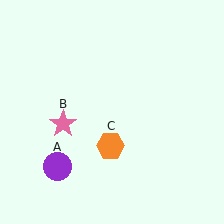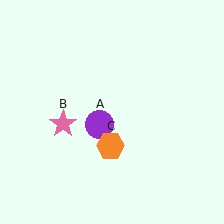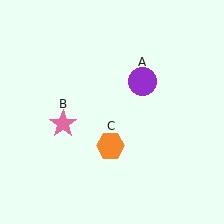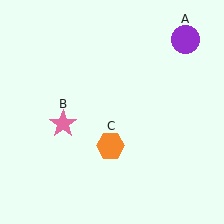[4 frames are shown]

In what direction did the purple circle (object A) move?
The purple circle (object A) moved up and to the right.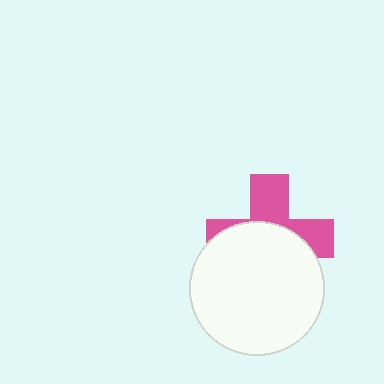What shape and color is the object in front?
The object in front is a white circle.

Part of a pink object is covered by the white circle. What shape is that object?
It is a cross.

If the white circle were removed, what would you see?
You would see the complete pink cross.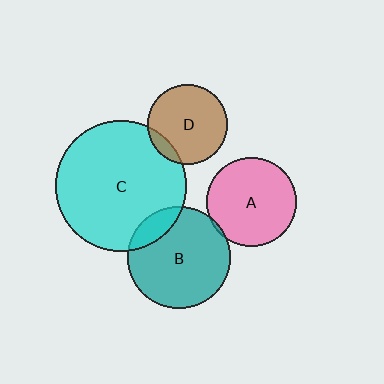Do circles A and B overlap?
Yes.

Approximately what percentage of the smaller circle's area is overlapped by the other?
Approximately 5%.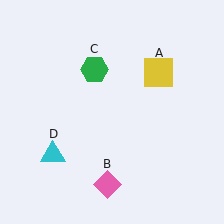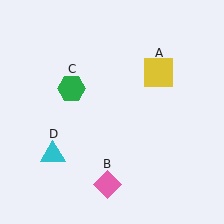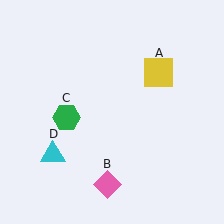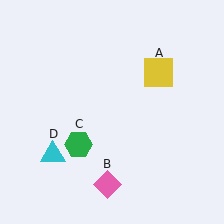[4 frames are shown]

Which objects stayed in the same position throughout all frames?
Yellow square (object A) and pink diamond (object B) and cyan triangle (object D) remained stationary.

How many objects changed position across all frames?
1 object changed position: green hexagon (object C).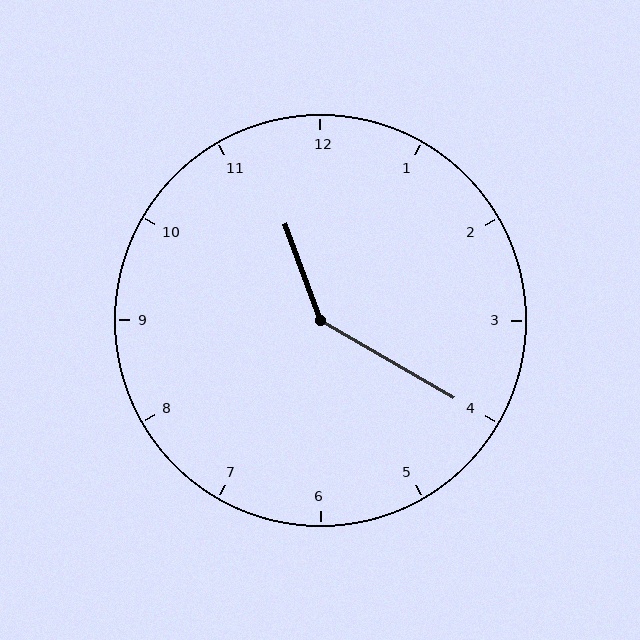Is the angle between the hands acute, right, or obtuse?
It is obtuse.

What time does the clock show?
11:20.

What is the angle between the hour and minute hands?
Approximately 140 degrees.